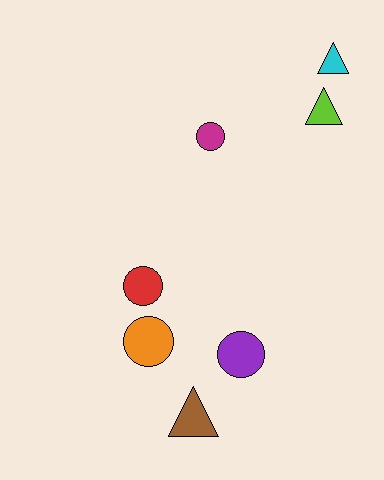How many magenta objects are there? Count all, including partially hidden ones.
There is 1 magenta object.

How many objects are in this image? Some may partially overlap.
There are 7 objects.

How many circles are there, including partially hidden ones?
There are 4 circles.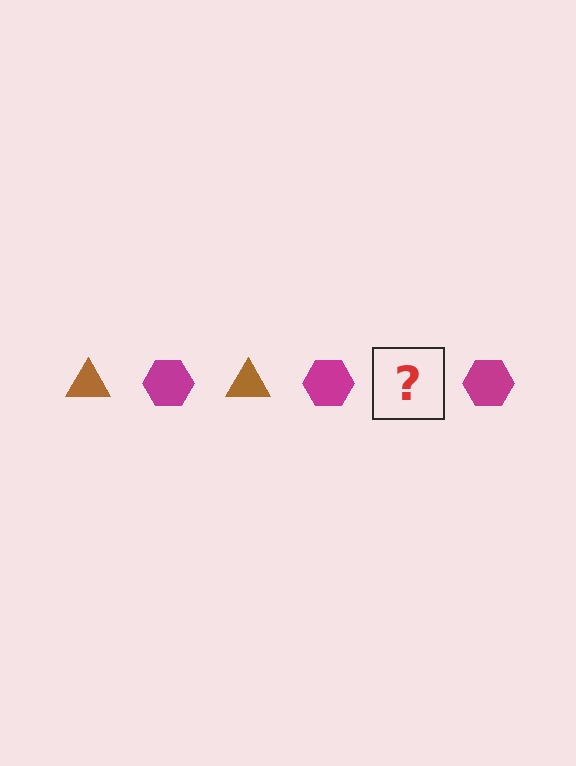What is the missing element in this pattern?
The missing element is a brown triangle.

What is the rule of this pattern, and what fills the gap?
The rule is that the pattern alternates between brown triangle and magenta hexagon. The gap should be filled with a brown triangle.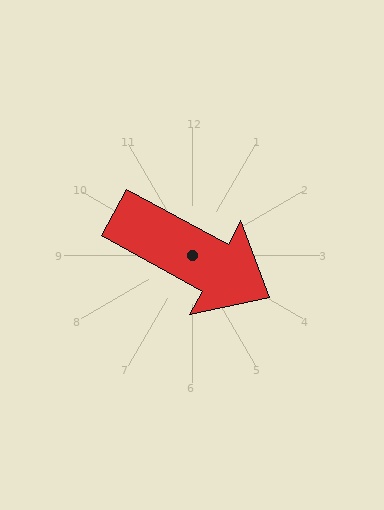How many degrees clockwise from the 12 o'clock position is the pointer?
Approximately 119 degrees.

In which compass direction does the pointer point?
Southeast.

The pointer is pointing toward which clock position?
Roughly 4 o'clock.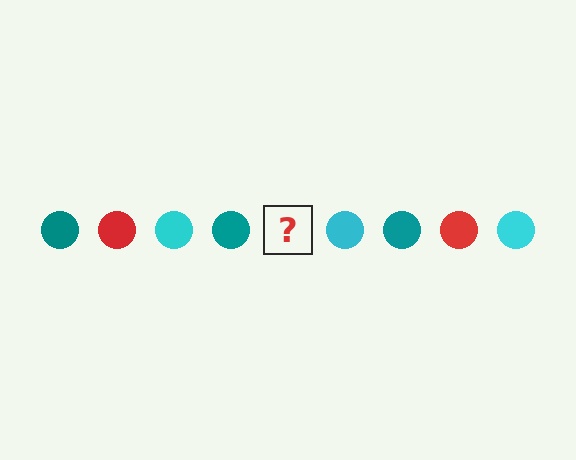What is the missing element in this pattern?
The missing element is a red circle.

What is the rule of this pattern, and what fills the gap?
The rule is that the pattern cycles through teal, red, cyan circles. The gap should be filled with a red circle.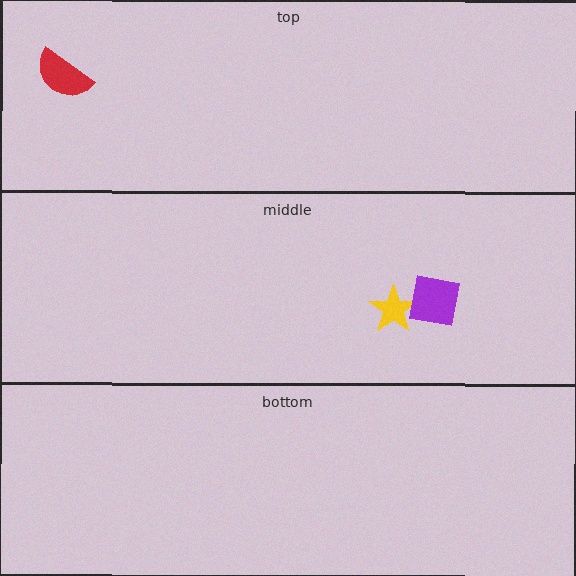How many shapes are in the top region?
1.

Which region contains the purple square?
The middle region.